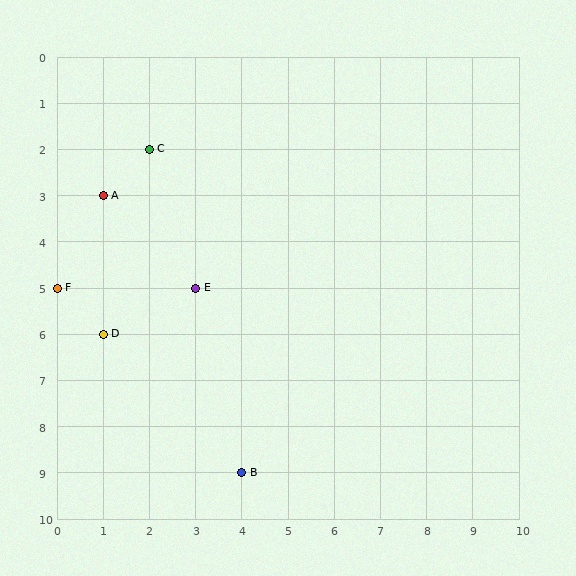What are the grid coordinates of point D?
Point D is at grid coordinates (1, 6).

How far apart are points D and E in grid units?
Points D and E are 2 columns and 1 row apart (about 2.2 grid units diagonally).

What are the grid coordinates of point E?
Point E is at grid coordinates (3, 5).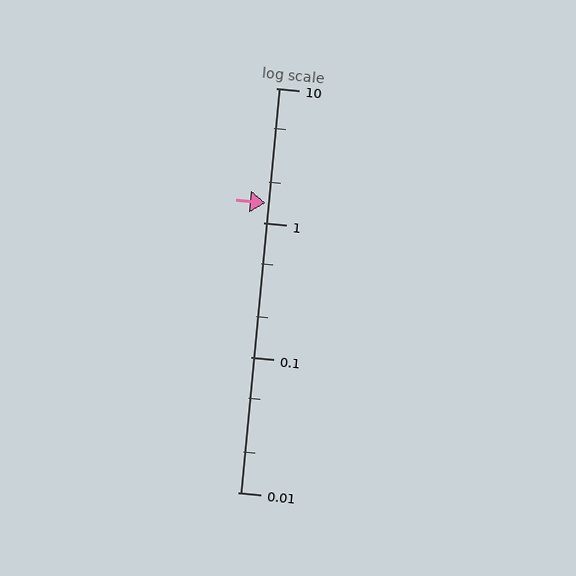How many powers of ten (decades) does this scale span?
The scale spans 3 decades, from 0.01 to 10.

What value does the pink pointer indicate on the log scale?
The pointer indicates approximately 1.4.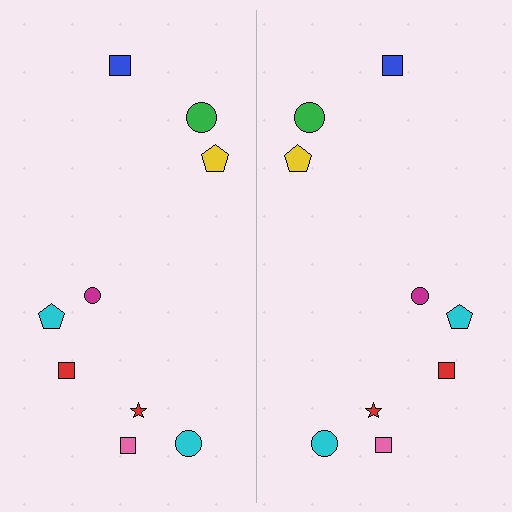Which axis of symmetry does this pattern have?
The pattern has a vertical axis of symmetry running through the center of the image.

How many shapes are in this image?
There are 18 shapes in this image.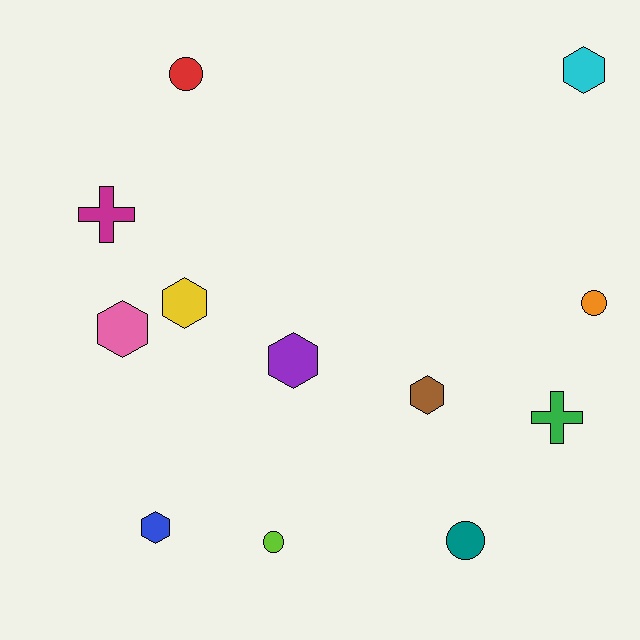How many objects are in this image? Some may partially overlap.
There are 12 objects.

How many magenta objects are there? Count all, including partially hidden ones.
There is 1 magenta object.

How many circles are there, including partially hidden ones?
There are 4 circles.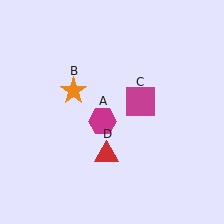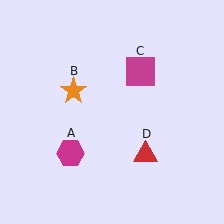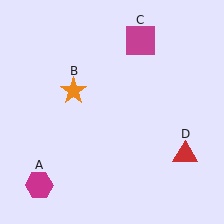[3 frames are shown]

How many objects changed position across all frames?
3 objects changed position: magenta hexagon (object A), magenta square (object C), red triangle (object D).